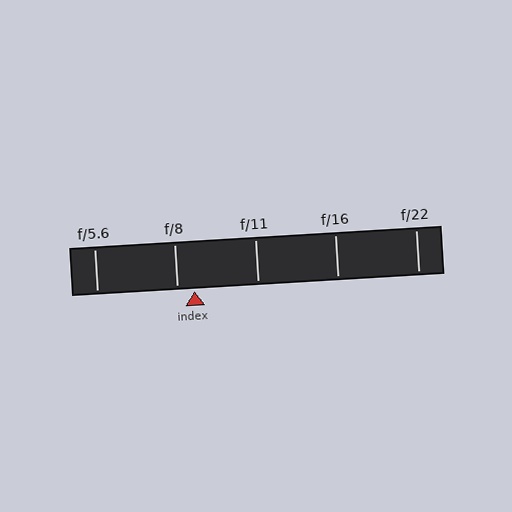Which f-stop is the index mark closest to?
The index mark is closest to f/8.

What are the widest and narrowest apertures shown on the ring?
The widest aperture shown is f/5.6 and the narrowest is f/22.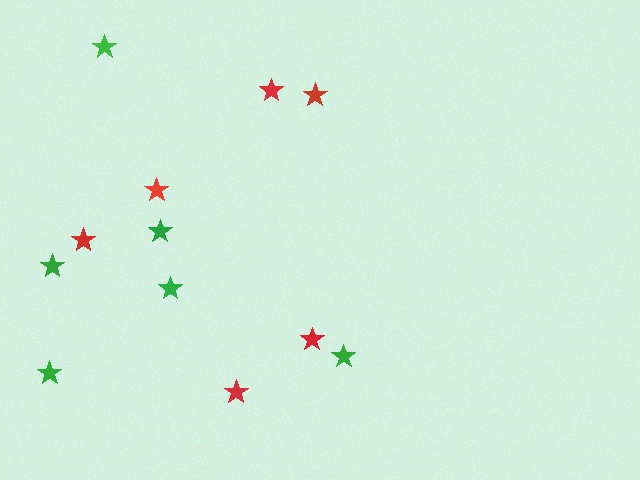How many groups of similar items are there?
There are 2 groups: one group of green stars (6) and one group of red stars (6).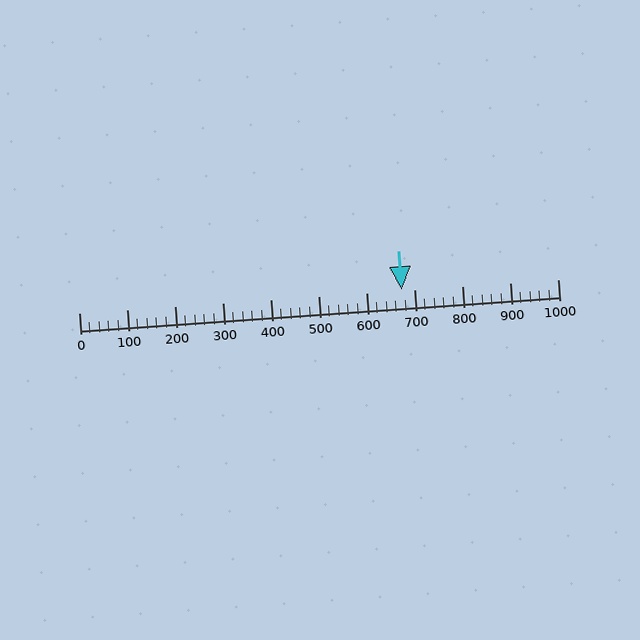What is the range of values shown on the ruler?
The ruler shows values from 0 to 1000.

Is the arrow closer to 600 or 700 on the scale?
The arrow is closer to 700.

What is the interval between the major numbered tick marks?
The major tick marks are spaced 100 units apart.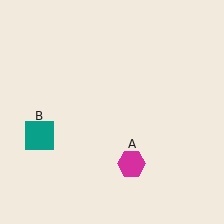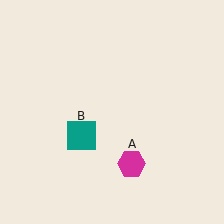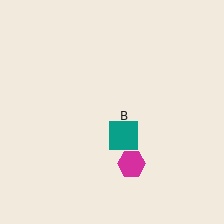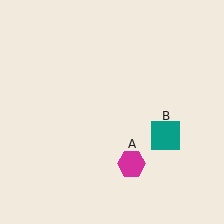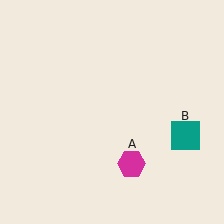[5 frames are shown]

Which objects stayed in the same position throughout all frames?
Magenta hexagon (object A) remained stationary.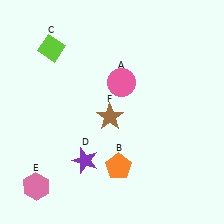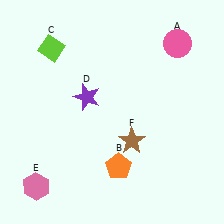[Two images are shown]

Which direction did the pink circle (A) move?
The pink circle (A) moved right.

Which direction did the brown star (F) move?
The brown star (F) moved down.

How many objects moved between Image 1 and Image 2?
3 objects moved between the two images.